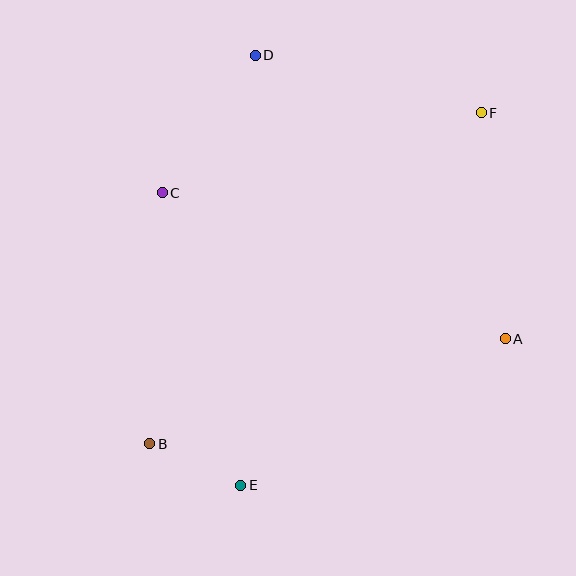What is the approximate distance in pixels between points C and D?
The distance between C and D is approximately 166 pixels.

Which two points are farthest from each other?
Points B and F are farthest from each other.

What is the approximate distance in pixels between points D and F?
The distance between D and F is approximately 233 pixels.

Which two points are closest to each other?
Points B and E are closest to each other.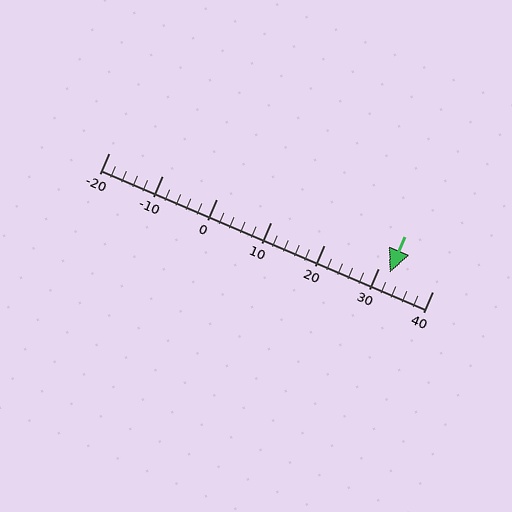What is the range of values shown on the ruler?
The ruler shows values from -20 to 40.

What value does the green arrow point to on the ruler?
The green arrow points to approximately 32.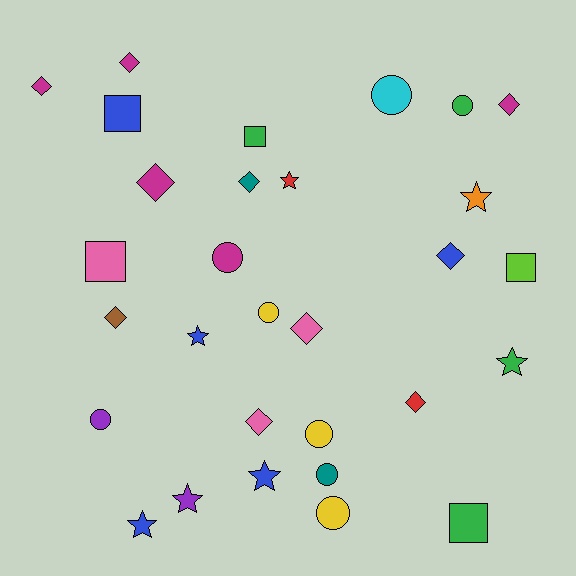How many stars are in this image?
There are 7 stars.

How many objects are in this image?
There are 30 objects.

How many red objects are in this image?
There are 2 red objects.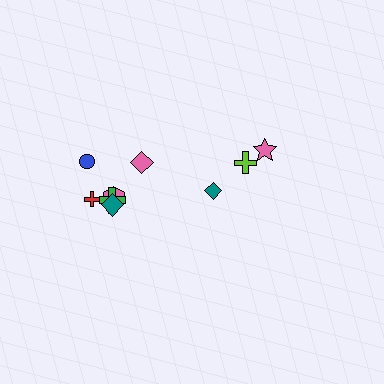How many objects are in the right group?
There are 3 objects.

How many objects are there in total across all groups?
There are 9 objects.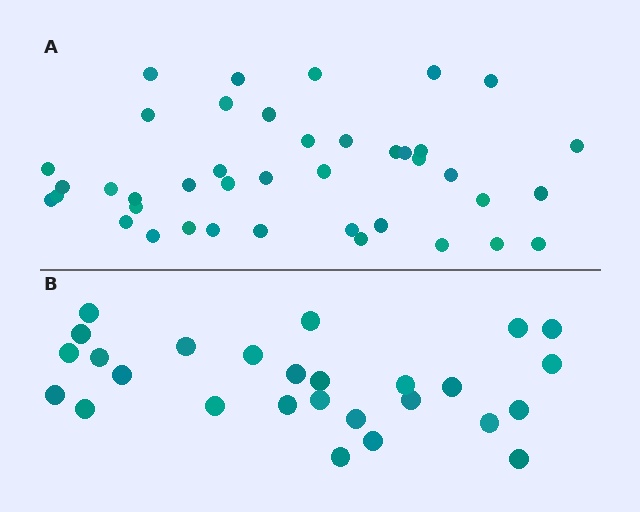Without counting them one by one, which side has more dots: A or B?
Region A (the top region) has more dots.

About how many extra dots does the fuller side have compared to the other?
Region A has approximately 15 more dots than region B.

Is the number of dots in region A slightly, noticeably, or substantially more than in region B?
Region A has substantially more. The ratio is roughly 1.5 to 1.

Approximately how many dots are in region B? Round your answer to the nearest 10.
About 30 dots. (The exact count is 27, which rounds to 30.)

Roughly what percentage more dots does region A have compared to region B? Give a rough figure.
About 50% more.